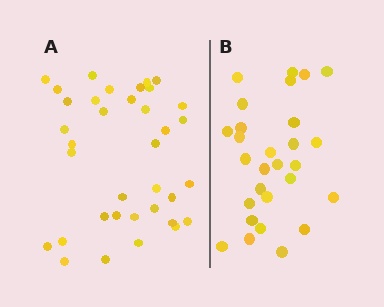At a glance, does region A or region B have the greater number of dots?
Region A (the left region) has more dots.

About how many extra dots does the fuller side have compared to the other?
Region A has roughly 8 or so more dots than region B.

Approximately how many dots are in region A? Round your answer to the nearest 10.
About 40 dots. (The exact count is 36, which rounds to 40.)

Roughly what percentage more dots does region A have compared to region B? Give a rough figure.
About 30% more.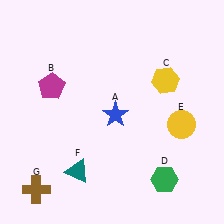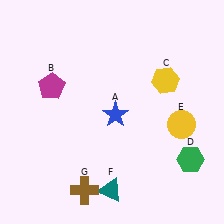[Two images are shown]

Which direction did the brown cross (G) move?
The brown cross (G) moved right.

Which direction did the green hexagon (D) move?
The green hexagon (D) moved right.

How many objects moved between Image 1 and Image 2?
3 objects moved between the two images.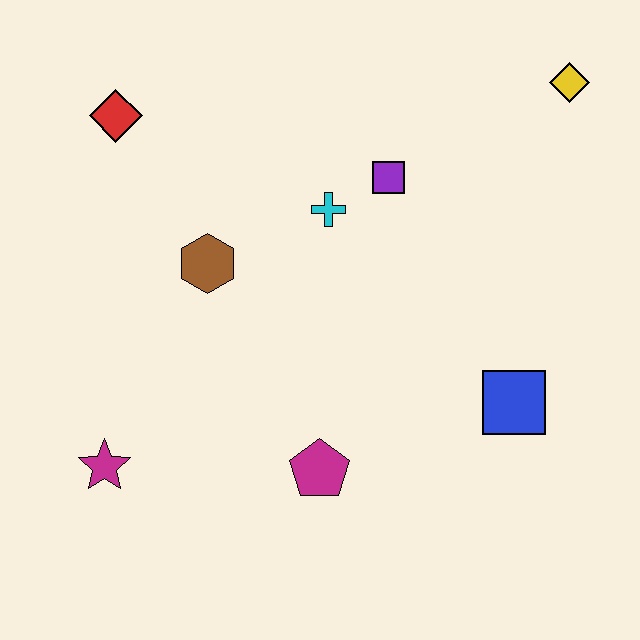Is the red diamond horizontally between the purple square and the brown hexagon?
No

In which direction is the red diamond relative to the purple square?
The red diamond is to the left of the purple square.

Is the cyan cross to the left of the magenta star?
No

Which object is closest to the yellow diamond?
The purple square is closest to the yellow diamond.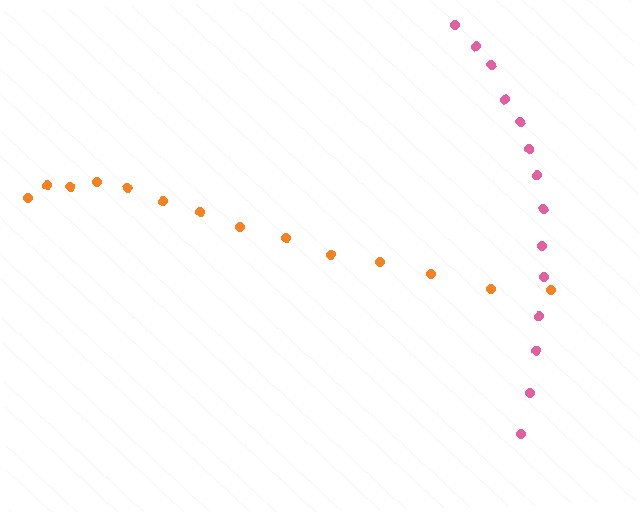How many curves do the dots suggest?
There are 2 distinct paths.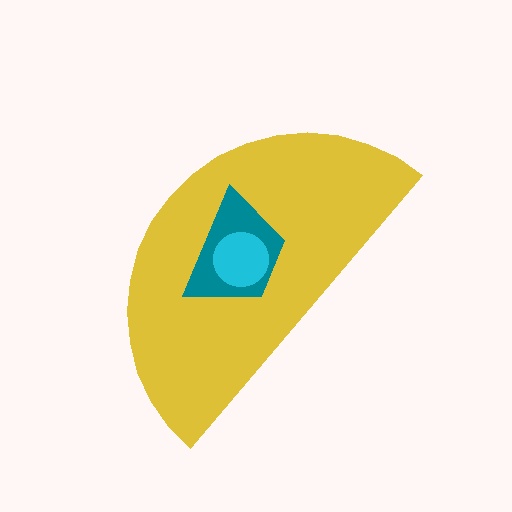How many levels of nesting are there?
3.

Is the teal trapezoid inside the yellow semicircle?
Yes.